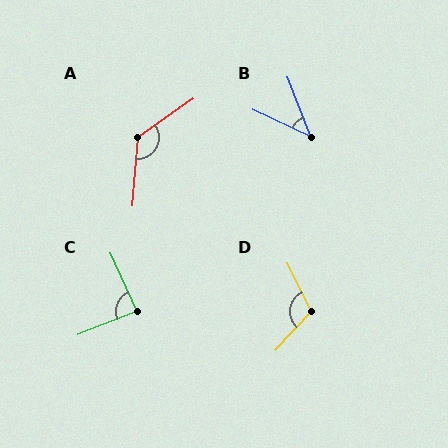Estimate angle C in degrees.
Approximately 87 degrees.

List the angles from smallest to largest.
B (44°), C (87°), D (112°), A (130°).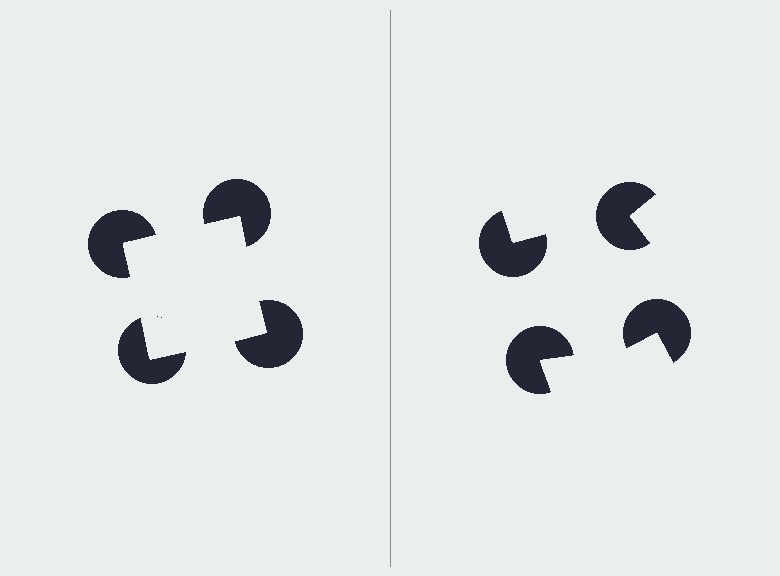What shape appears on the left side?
An illusory square.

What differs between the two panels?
The pac-man discs are positioned identically on both sides; only the wedge orientations differ. On the left they align to a square; on the right they are misaligned.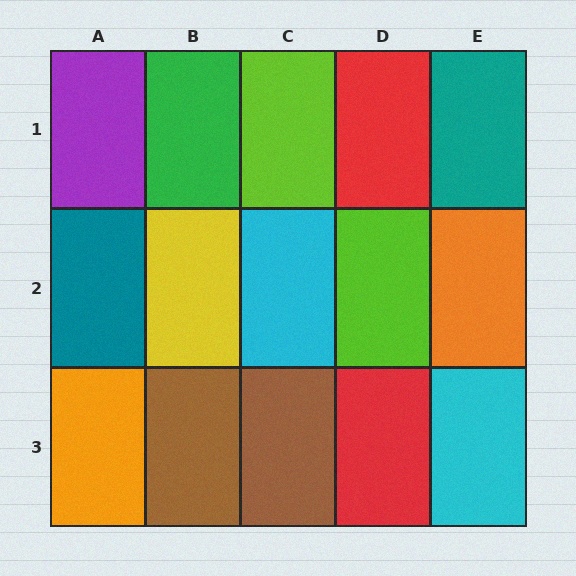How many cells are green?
1 cell is green.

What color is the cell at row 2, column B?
Yellow.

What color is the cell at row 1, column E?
Teal.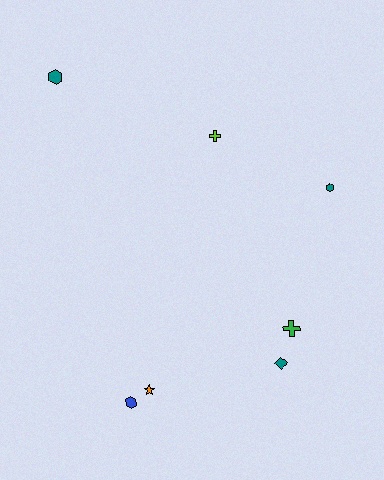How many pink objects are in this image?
There are no pink objects.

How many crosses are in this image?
There are 2 crosses.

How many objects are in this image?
There are 7 objects.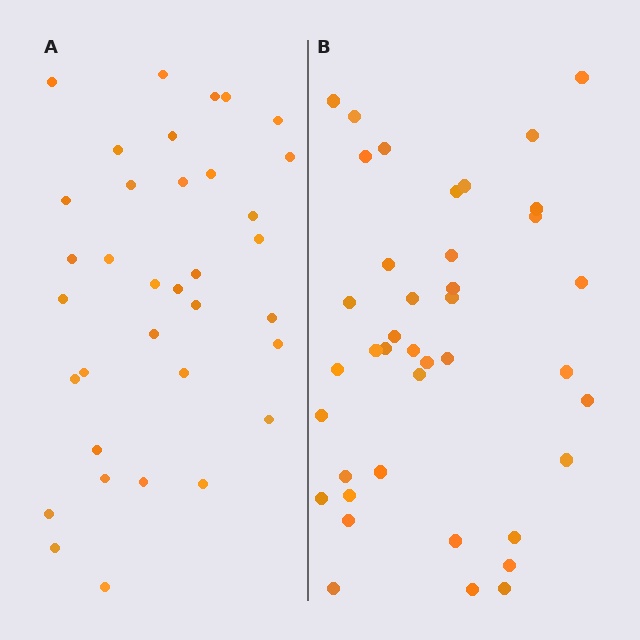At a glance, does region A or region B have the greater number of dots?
Region B (the right region) has more dots.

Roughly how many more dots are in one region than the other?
Region B has about 5 more dots than region A.